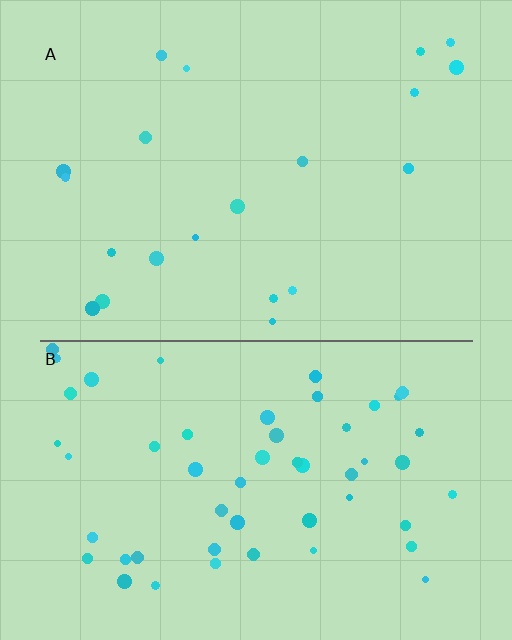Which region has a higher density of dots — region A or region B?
B (the bottom).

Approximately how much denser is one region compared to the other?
Approximately 2.5× — region B over region A.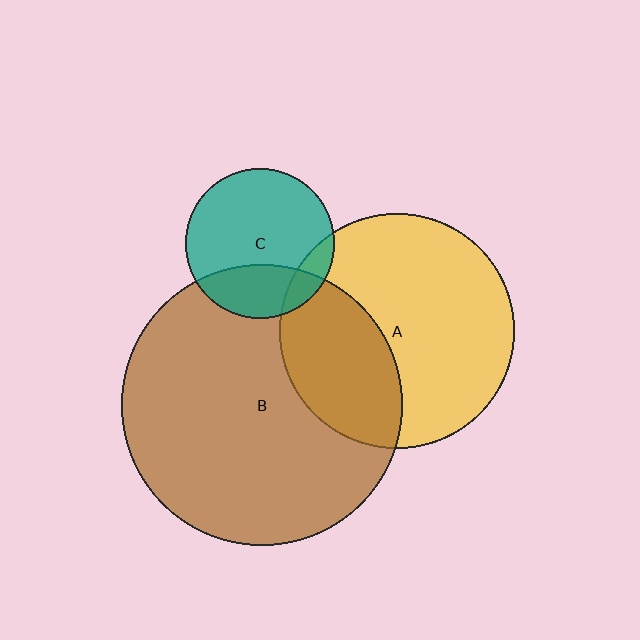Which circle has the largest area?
Circle B (brown).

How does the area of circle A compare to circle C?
Approximately 2.5 times.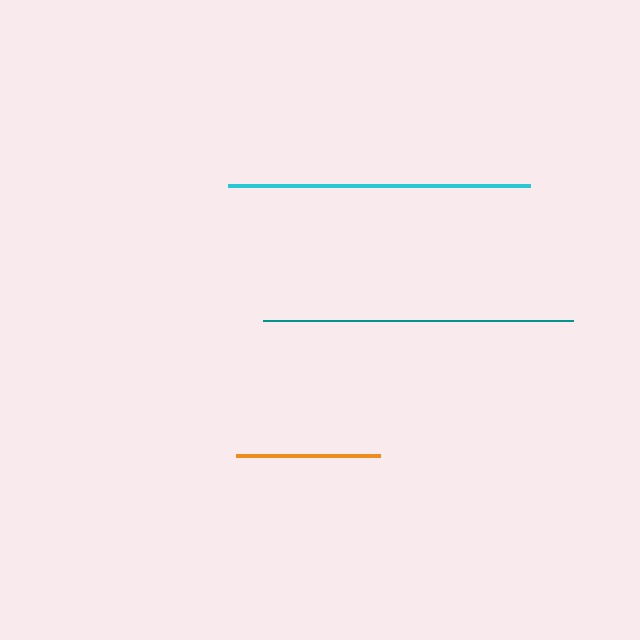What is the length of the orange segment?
The orange segment is approximately 144 pixels long.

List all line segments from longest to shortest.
From longest to shortest: teal, cyan, orange.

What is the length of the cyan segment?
The cyan segment is approximately 302 pixels long.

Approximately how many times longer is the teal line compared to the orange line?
The teal line is approximately 2.2 times the length of the orange line.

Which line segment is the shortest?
The orange line is the shortest at approximately 144 pixels.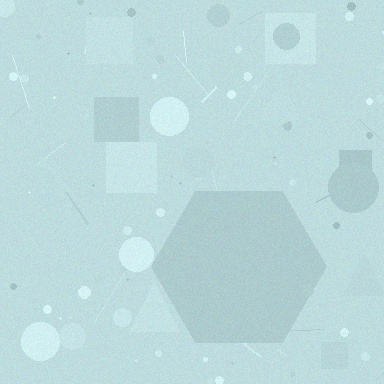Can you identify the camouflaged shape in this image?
The camouflaged shape is a hexagon.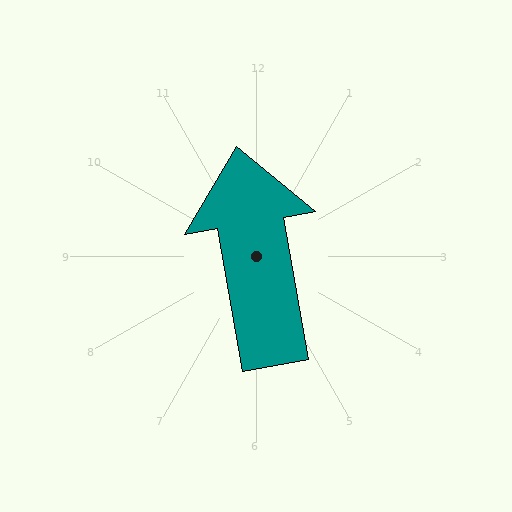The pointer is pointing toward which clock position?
Roughly 12 o'clock.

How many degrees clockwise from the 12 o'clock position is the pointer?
Approximately 350 degrees.